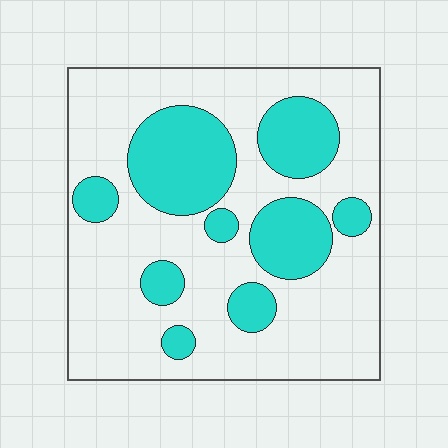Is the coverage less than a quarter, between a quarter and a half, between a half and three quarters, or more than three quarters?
Between a quarter and a half.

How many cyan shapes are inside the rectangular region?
9.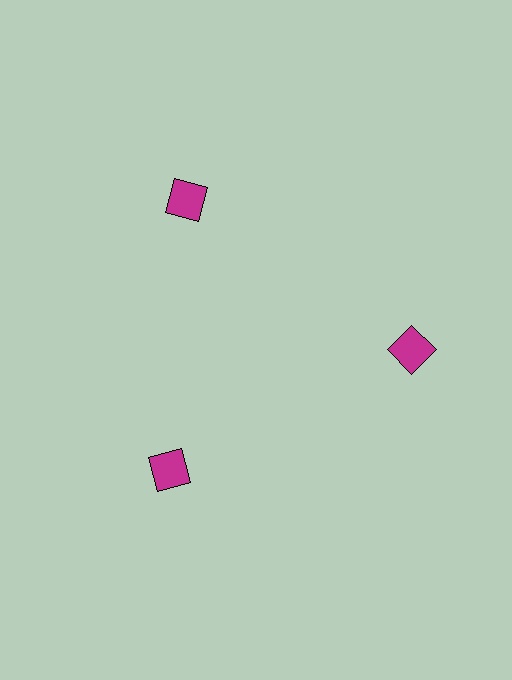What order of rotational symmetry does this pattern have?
This pattern has 3-fold rotational symmetry.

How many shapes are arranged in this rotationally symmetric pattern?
There are 3 shapes, arranged in 3 groups of 1.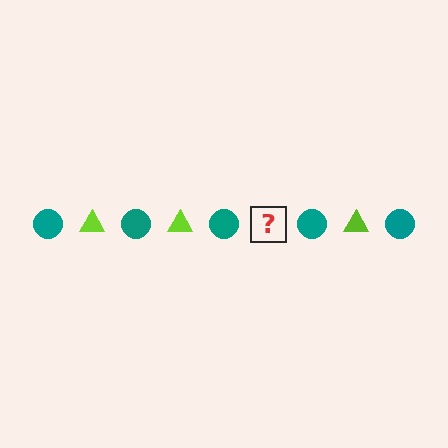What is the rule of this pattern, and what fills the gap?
The rule is that the pattern alternates between teal circle and lime triangle. The gap should be filled with a lime triangle.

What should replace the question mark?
The question mark should be replaced with a lime triangle.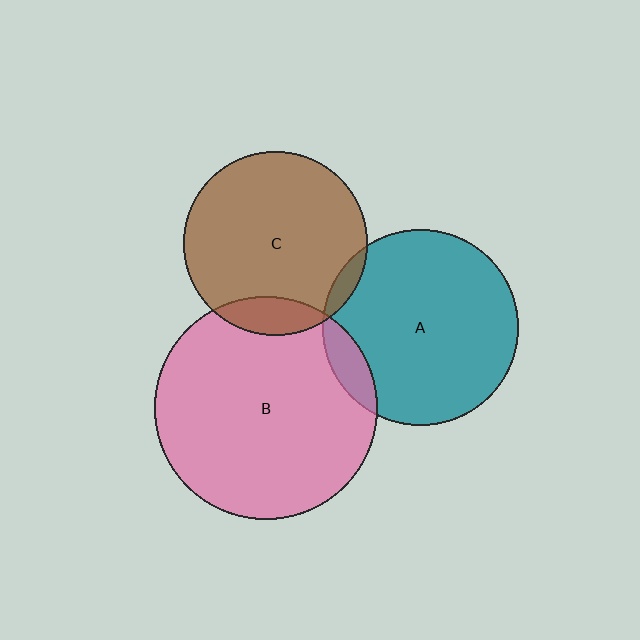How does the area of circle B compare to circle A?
Approximately 1.3 times.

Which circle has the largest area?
Circle B (pink).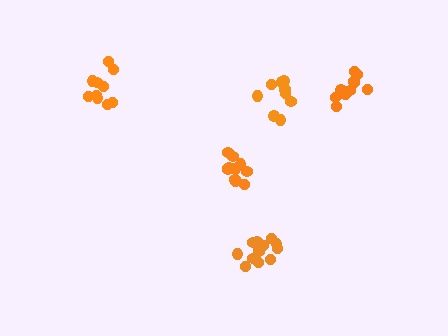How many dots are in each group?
Group 1: 10 dots, Group 2: 12 dots, Group 3: 13 dots, Group 4: 9 dots, Group 5: 11 dots (55 total).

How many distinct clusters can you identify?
There are 5 distinct clusters.